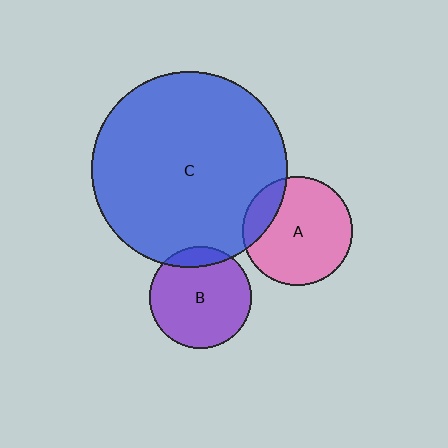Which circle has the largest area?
Circle C (blue).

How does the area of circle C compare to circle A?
Approximately 3.2 times.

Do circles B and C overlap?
Yes.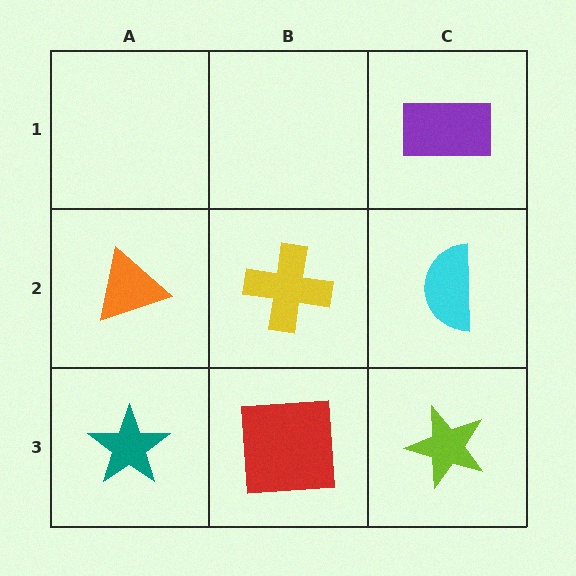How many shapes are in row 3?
3 shapes.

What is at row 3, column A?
A teal star.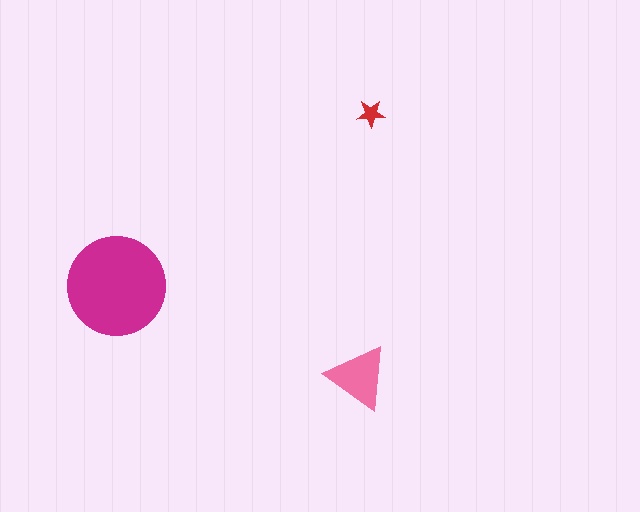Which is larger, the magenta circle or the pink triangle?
The magenta circle.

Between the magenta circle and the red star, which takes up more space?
The magenta circle.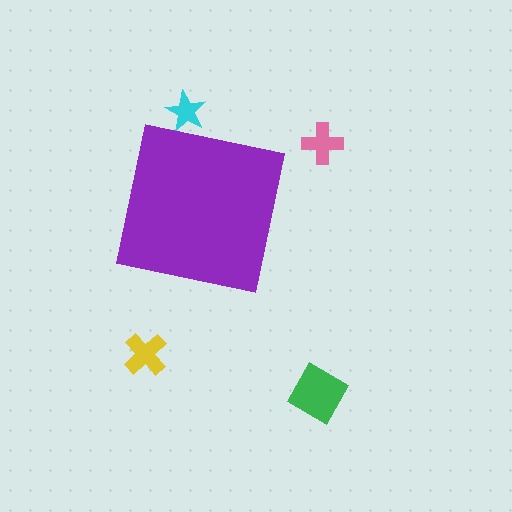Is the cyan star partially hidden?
Yes, the cyan star is partially hidden behind the purple square.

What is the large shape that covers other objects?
A purple square.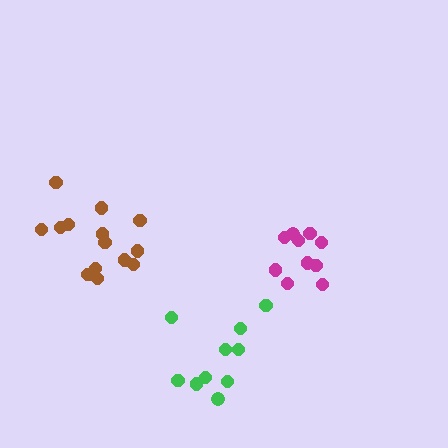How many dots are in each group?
Group 1: 10 dots, Group 2: 10 dots, Group 3: 14 dots (34 total).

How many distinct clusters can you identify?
There are 3 distinct clusters.